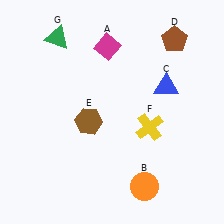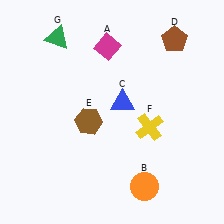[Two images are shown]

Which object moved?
The blue triangle (C) moved left.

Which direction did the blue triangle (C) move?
The blue triangle (C) moved left.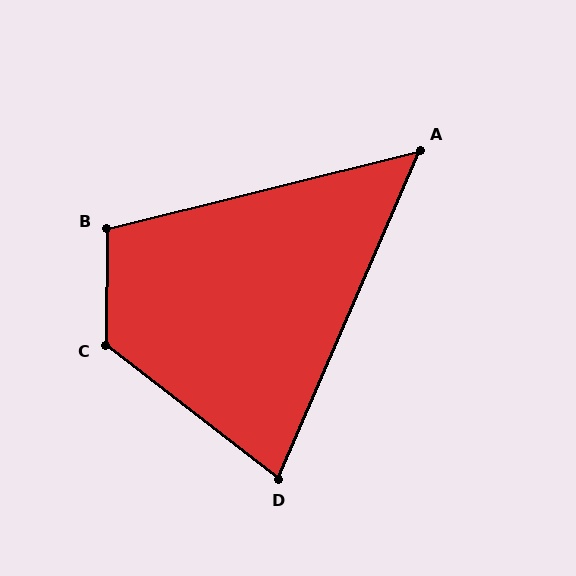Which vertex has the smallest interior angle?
A, at approximately 53 degrees.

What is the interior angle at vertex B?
Approximately 104 degrees (obtuse).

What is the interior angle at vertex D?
Approximately 76 degrees (acute).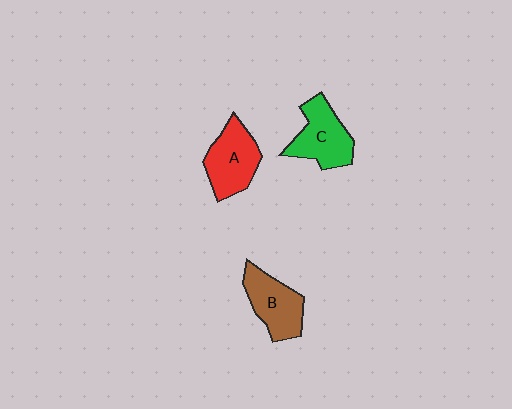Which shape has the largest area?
Shape A (red).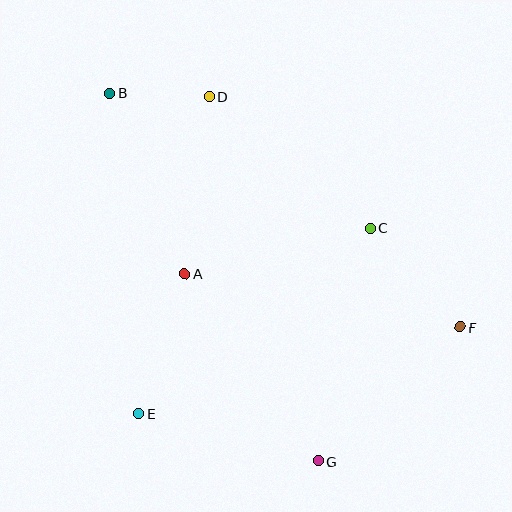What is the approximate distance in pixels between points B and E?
The distance between B and E is approximately 322 pixels.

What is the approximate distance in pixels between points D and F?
The distance between D and F is approximately 341 pixels.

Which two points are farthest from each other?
Points B and G are farthest from each other.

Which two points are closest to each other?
Points B and D are closest to each other.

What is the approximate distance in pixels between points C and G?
The distance between C and G is approximately 239 pixels.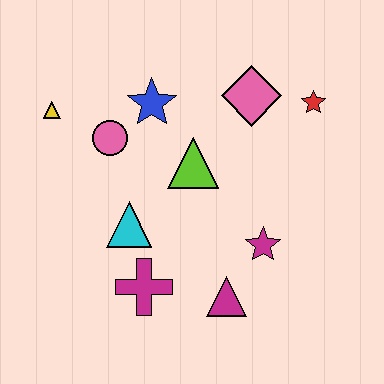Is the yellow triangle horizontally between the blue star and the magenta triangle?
No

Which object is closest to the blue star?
The pink circle is closest to the blue star.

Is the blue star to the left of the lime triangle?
Yes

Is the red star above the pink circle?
Yes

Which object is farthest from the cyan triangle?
The red star is farthest from the cyan triangle.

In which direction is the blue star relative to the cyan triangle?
The blue star is above the cyan triangle.